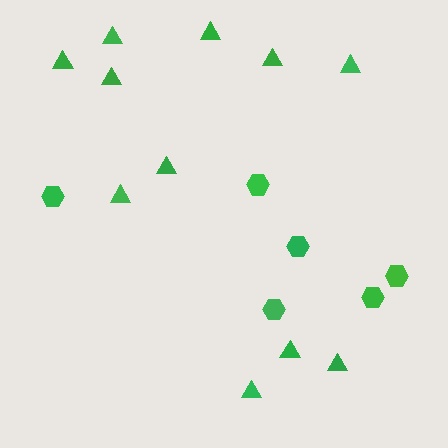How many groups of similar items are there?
There are 2 groups: one group of triangles (11) and one group of hexagons (6).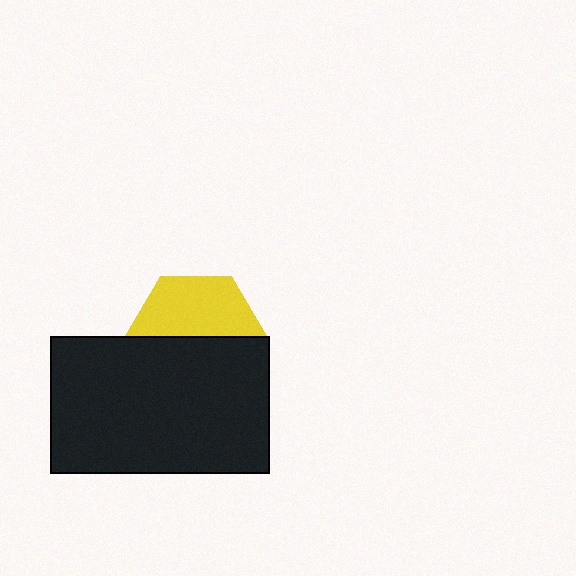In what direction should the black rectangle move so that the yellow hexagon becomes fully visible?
The black rectangle should move down. That is the shortest direction to clear the overlap and leave the yellow hexagon fully visible.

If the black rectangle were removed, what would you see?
You would see the complete yellow hexagon.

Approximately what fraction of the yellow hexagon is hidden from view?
Roughly 52% of the yellow hexagon is hidden behind the black rectangle.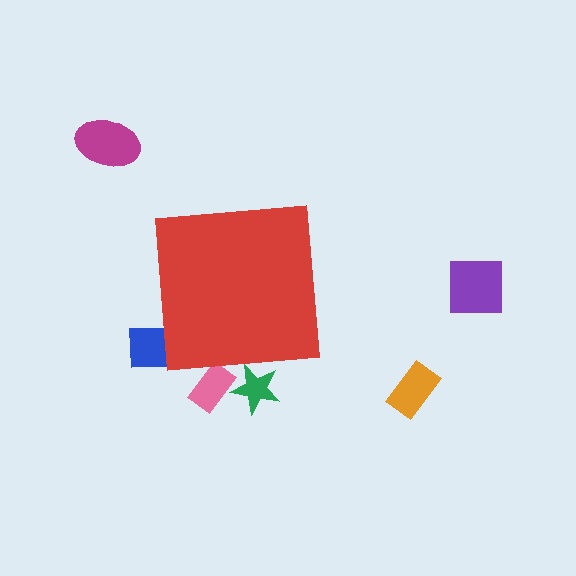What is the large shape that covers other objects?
A red square.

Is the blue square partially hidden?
Yes, the blue square is partially hidden behind the red square.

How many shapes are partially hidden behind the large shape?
3 shapes are partially hidden.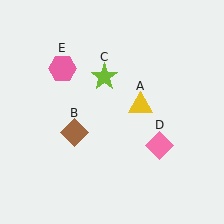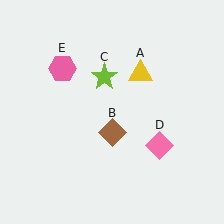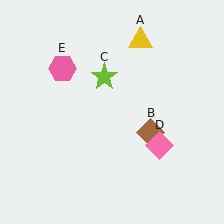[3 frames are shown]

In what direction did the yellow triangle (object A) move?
The yellow triangle (object A) moved up.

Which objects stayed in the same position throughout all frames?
Lime star (object C) and pink diamond (object D) and pink hexagon (object E) remained stationary.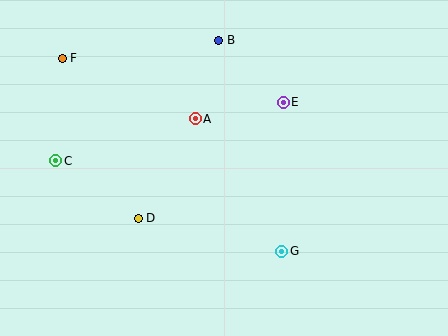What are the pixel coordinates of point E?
Point E is at (283, 102).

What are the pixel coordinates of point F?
Point F is at (62, 58).